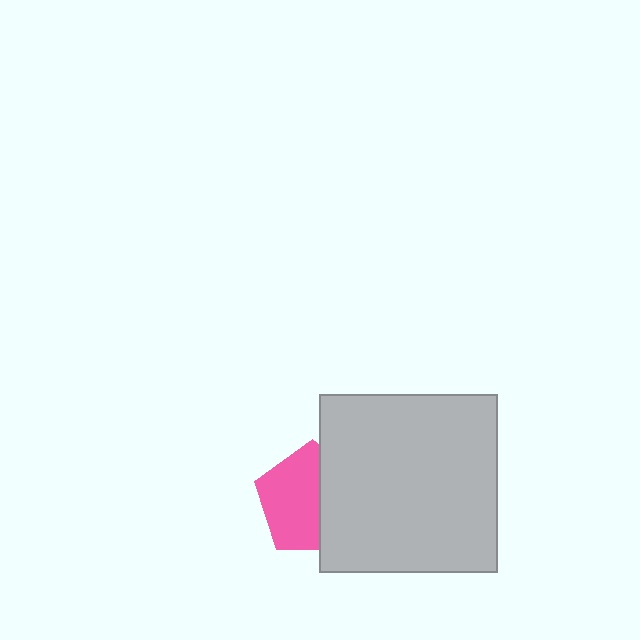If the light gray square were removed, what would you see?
You would see the complete pink pentagon.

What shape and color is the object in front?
The object in front is a light gray square.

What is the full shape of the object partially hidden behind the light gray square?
The partially hidden object is a pink pentagon.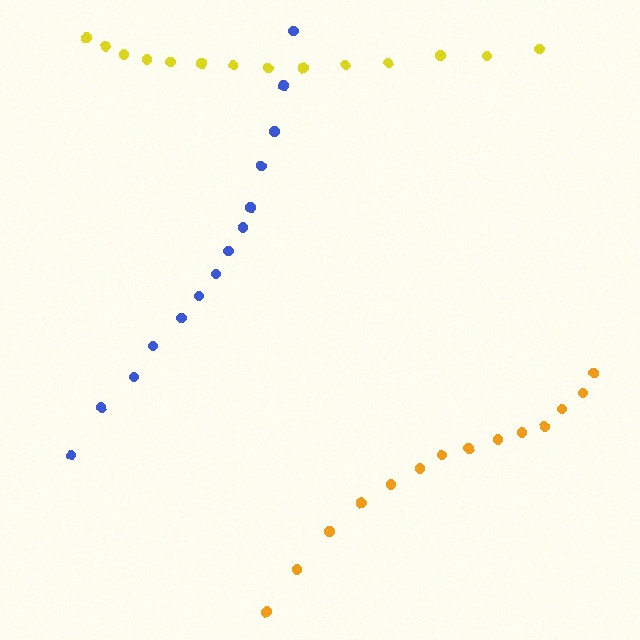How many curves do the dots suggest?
There are 3 distinct paths.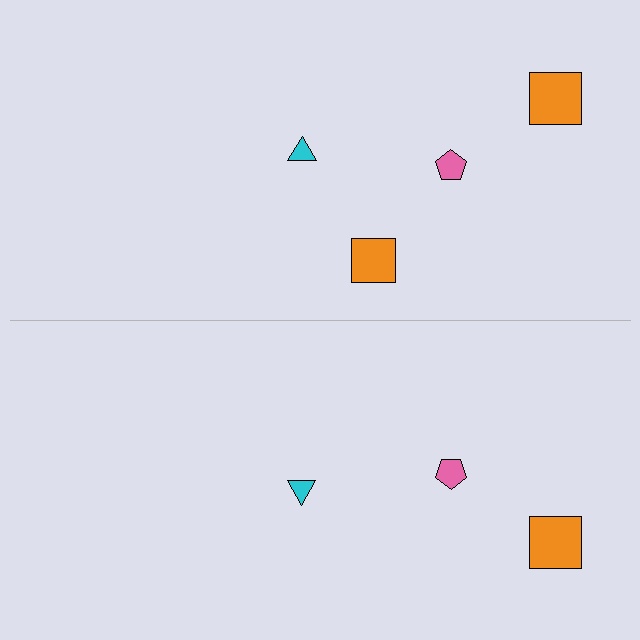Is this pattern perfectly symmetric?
No, the pattern is not perfectly symmetric. A orange square is missing from the bottom side.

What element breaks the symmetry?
A orange square is missing from the bottom side.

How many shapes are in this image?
There are 7 shapes in this image.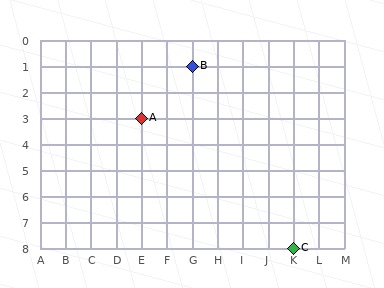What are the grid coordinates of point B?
Point B is at grid coordinates (G, 1).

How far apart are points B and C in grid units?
Points B and C are 4 columns and 7 rows apart (about 8.1 grid units diagonally).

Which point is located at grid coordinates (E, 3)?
Point A is at (E, 3).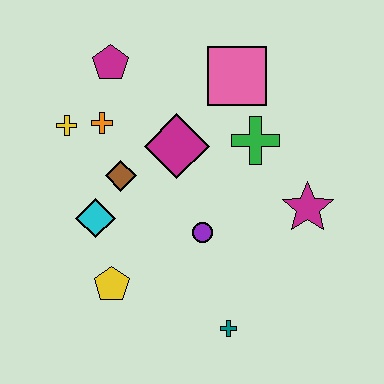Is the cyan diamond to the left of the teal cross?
Yes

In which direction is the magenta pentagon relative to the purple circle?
The magenta pentagon is above the purple circle.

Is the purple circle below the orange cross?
Yes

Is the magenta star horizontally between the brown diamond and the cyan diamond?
No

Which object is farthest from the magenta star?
The yellow cross is farthest from the magenta star.